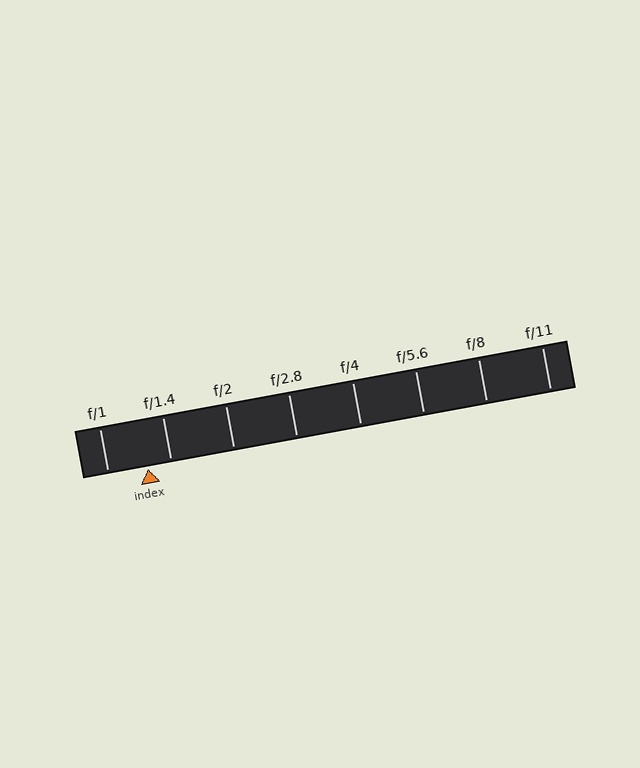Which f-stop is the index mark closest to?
The index mark is closest to f/1.4.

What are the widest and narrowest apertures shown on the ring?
The widest aperture shown is f/1 and the narrowest is f/11.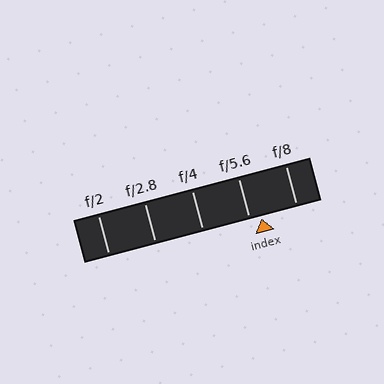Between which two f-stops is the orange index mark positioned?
The index mark is between f/5.6 and f/8.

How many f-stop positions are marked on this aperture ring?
There are 5 f-stop positions marked.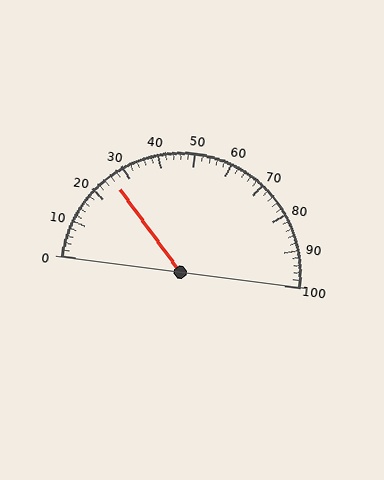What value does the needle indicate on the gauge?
The needle indicates approximately 26.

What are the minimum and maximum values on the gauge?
The gauge ranges from 0 to 100.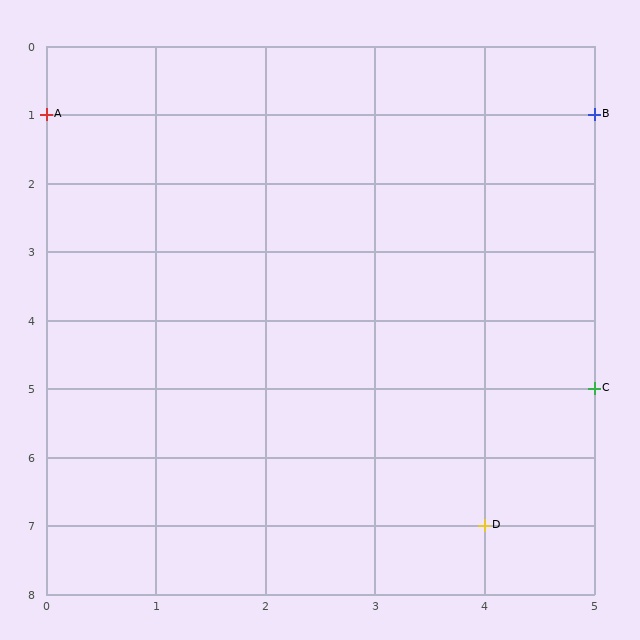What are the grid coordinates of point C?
Point C is at grid coordinates (5, 5).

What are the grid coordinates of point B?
Point B is at grid coordinates (5, 1).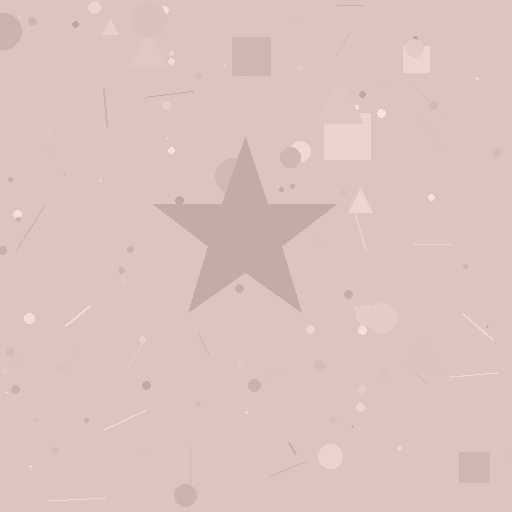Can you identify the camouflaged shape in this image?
The camouflaged shape is a star.